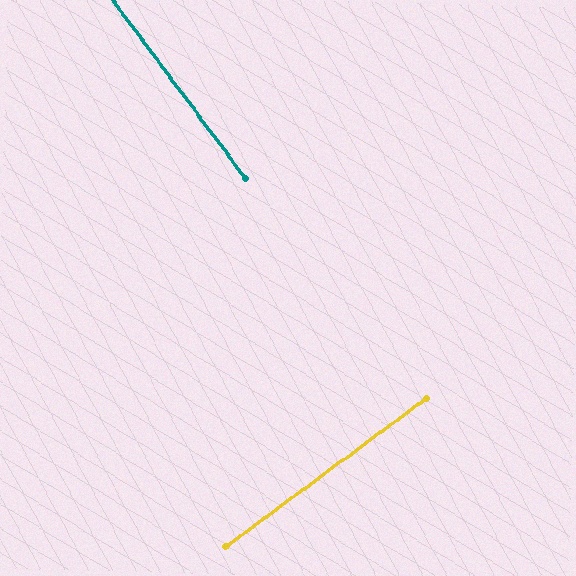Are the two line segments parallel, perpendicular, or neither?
Perpendicular — they meet at approximately 90°.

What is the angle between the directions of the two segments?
Approximately 90 degrees.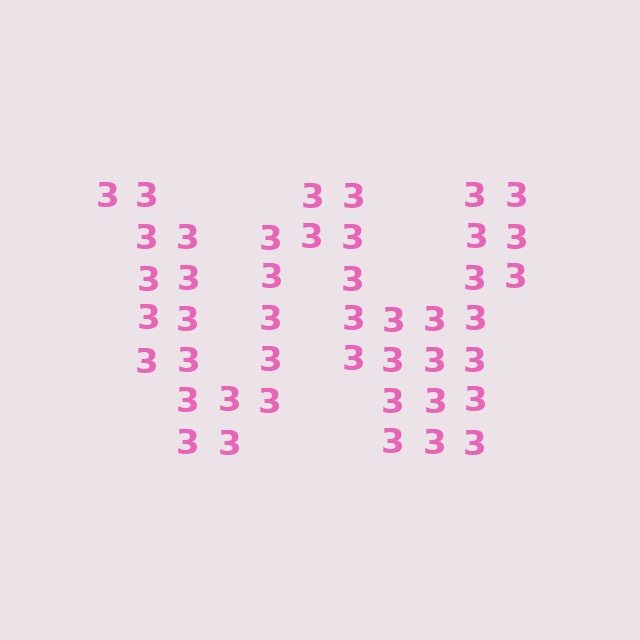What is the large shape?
The large shape is the letter W.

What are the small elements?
The small elements are digit 3's.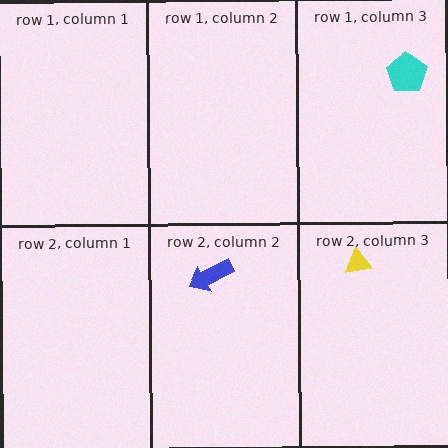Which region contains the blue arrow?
The row 2, column 2 region.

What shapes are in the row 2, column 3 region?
The yellow triangle.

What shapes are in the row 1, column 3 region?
The cyan pentagon.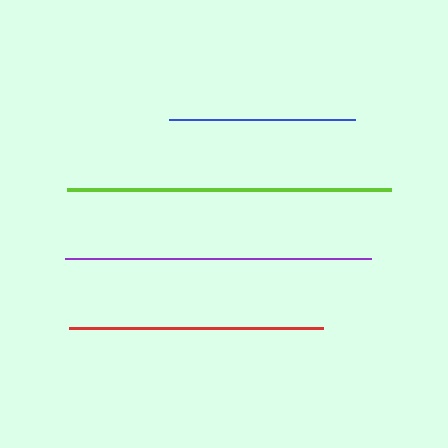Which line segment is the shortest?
The blue line is the shortest at approximately 186 pixels.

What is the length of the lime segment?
The lime segment is approximately 325 pixels long.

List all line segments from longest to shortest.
From longest to shortest: lime, purple, red, blue.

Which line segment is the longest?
The lime line is the longest at approximately 325 pixels.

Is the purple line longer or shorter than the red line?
The purple line is longer than the red line.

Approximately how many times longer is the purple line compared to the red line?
The purple line is approximately 1.2 times the length of the red line.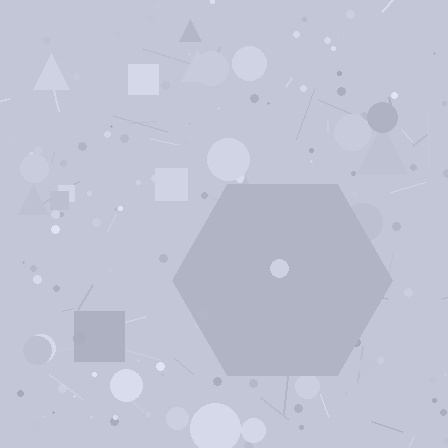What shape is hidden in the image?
A hexagon is hidden in the image.